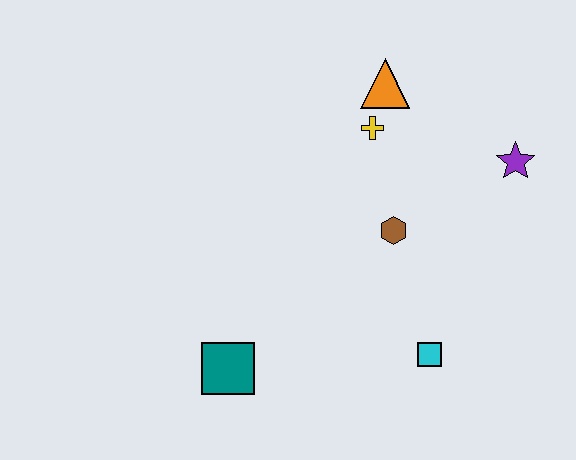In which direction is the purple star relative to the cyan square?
The purple star is above the cyan square.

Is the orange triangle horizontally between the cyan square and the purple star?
No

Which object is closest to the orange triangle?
The yellow cross is closest to the orange triangle.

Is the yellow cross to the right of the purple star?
No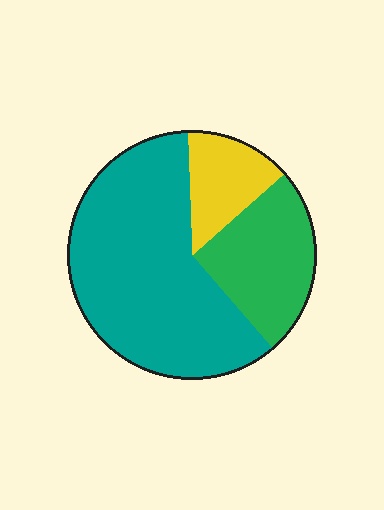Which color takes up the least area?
Yellow, at roughly 15%.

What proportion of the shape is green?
Green covers roughly 25% of the shape.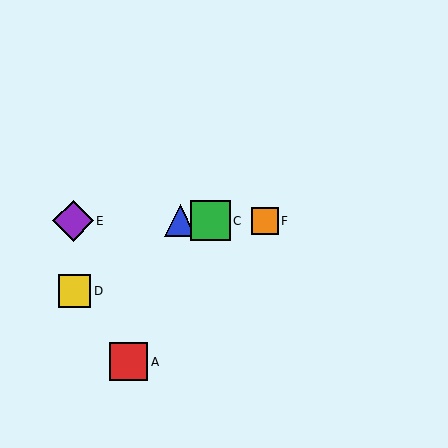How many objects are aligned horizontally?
4 objects (B, C, E, F) are aligned horizontally.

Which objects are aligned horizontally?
Objects B, C, E, F are aligned horizontally.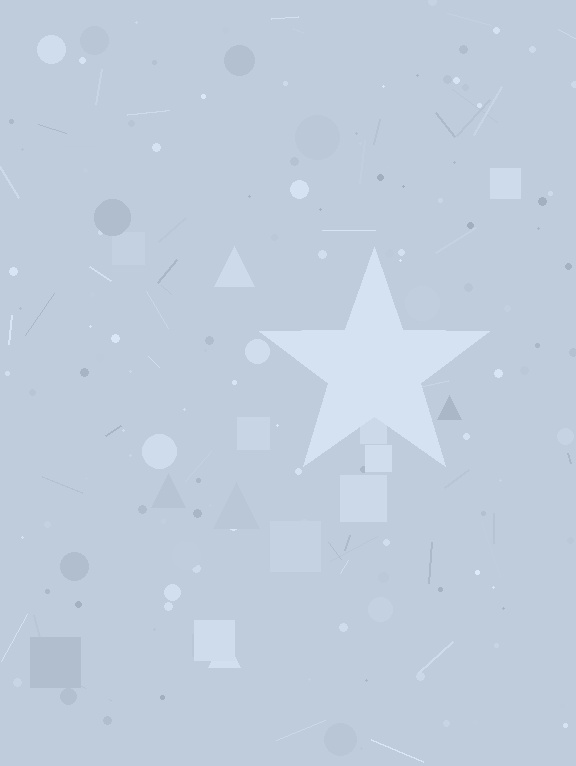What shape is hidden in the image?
A star is hidden in the image.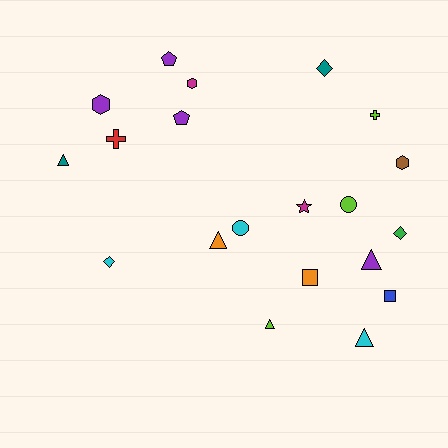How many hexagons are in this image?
There are 3 hexagons.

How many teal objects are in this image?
There are 2 teal objects.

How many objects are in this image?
There are 20 objects.